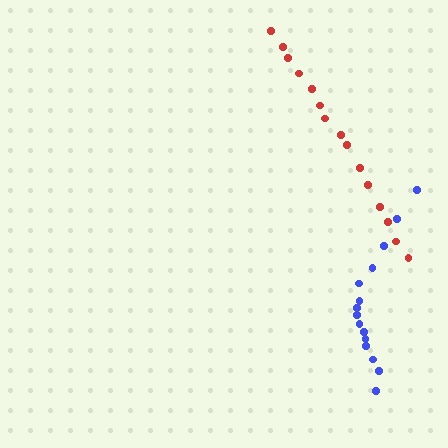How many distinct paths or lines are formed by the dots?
There are 2 distinct paths.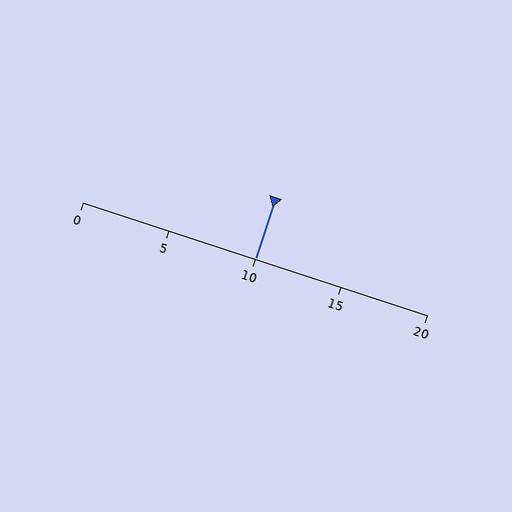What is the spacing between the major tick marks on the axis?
The major ticks are spaced 5 apart.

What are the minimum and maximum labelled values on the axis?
The axis runs from 0 to 20.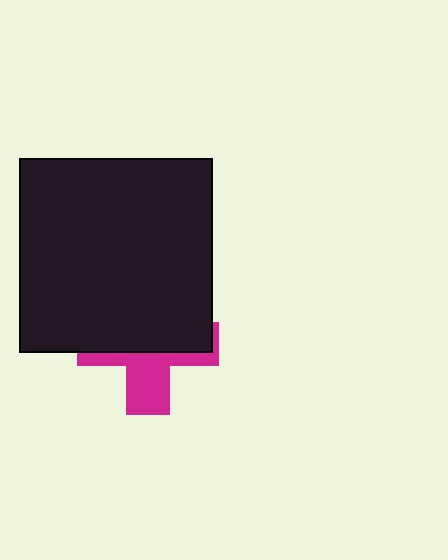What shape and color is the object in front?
The object in front is a black square.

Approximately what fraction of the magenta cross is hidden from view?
Roughly 61% of the magenta cross is hidden behind the black square.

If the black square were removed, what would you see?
You would see the complete magenta cross.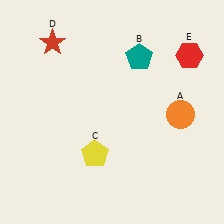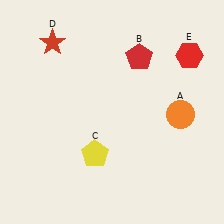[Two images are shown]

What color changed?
The pentagon (B) changed from teal in Image 1 to red in Image 2.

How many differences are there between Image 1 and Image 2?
There is 1 difference between the two images.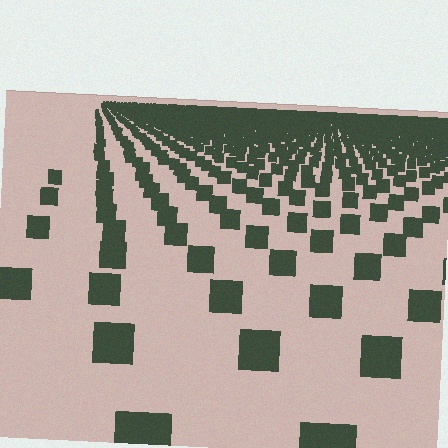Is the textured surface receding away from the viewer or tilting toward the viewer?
The surface is receding away from the viewer. Texture elements get smaller and denser toward the top.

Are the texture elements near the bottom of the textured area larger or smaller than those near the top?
Larger. Near the bottom, elements are closer to the viewer and appear at a bigger on-screen size.